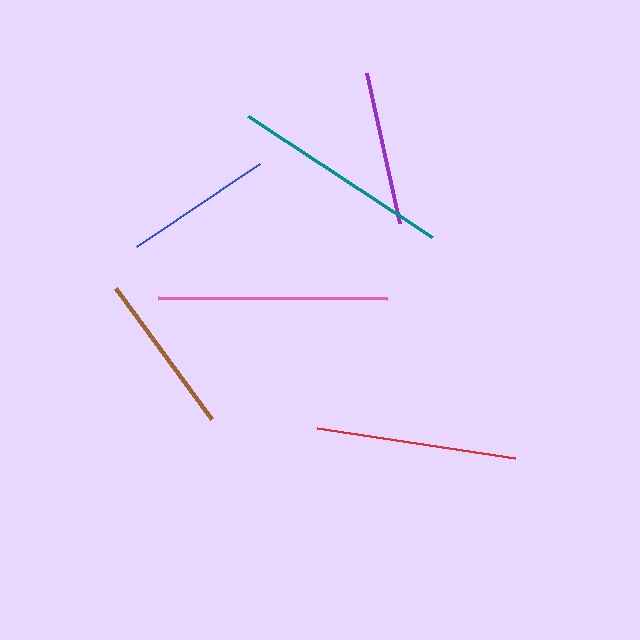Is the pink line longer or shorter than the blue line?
The pink line is longer than the blue line.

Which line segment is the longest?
The pink line is the longest at approximately 229 pixels.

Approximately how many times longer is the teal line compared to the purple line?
The teal line is approximately 1.4 times the length of the purple line.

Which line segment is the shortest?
The blue line is the shortest at approximately 149 pixels.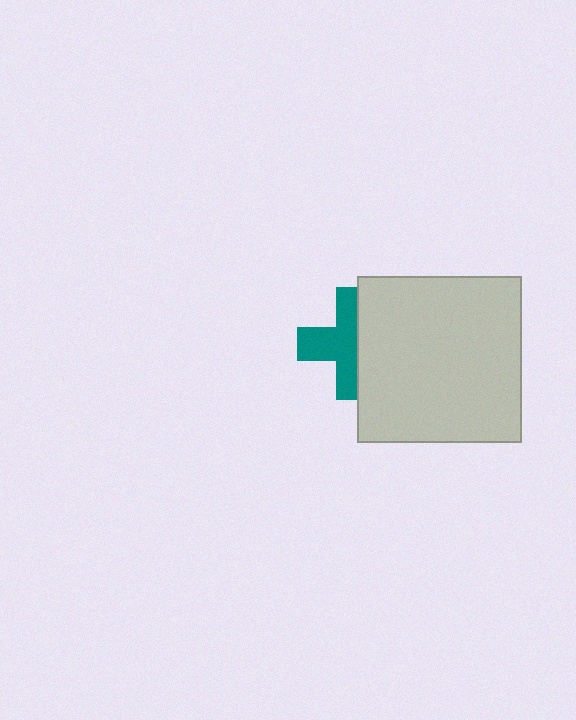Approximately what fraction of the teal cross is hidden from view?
Roughly 43% of the teal cross is hidden behind the light gray rectangle.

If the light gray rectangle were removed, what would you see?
You would see the complete teal cross.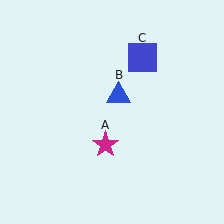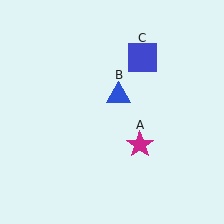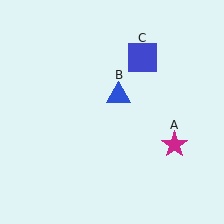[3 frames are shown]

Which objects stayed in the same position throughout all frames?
Blue triangle (object B) and blue square (object C) remained stationary.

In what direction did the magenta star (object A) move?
The magenta star (object A) moved right.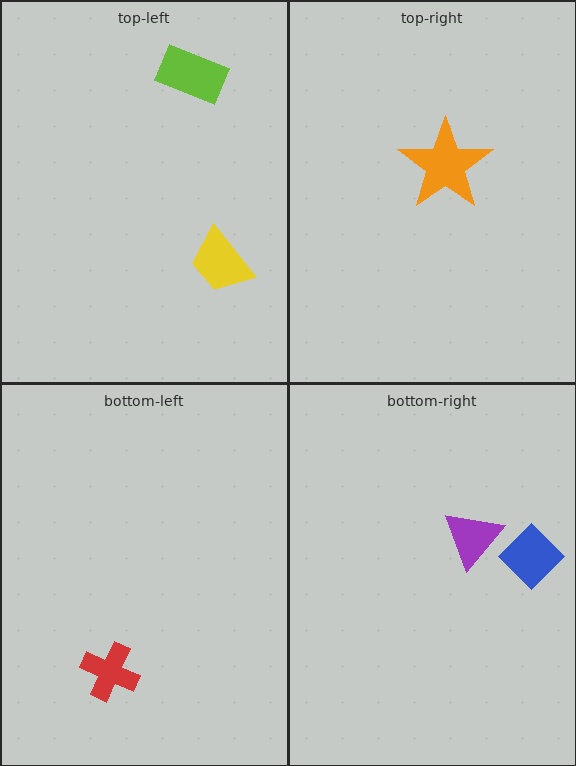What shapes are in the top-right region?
The orange star.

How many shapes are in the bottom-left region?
1.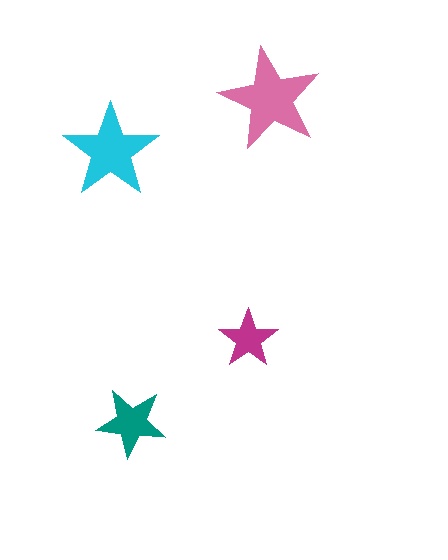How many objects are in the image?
There are 4 objects in the image.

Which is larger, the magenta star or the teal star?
The teal one.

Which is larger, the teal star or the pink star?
The pink one.